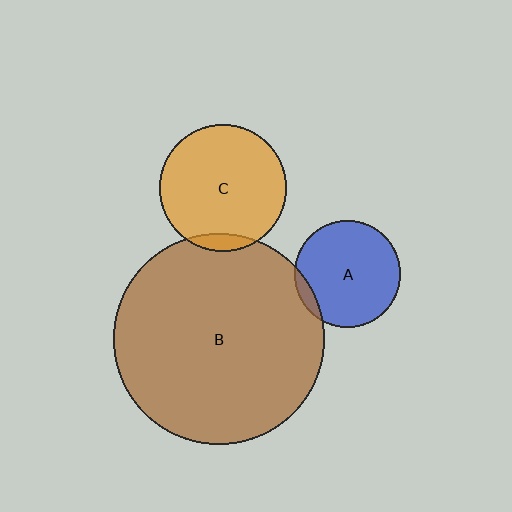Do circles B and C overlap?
Yes.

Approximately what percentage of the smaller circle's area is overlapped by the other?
Approximately 5%.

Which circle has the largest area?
Circle B (brown).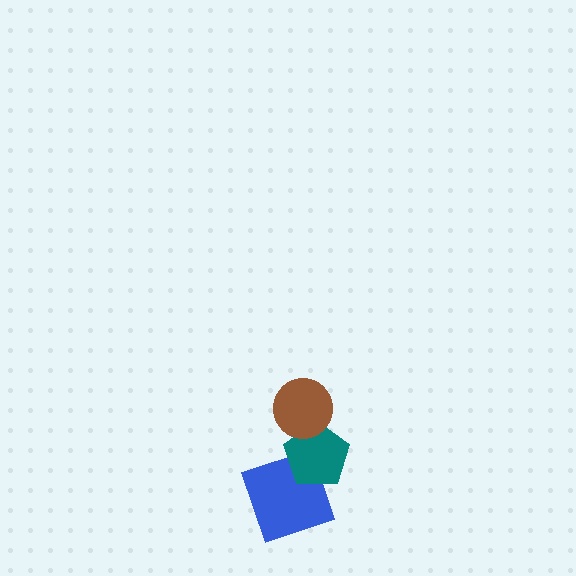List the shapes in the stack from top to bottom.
From top to bottom: the brown circle, the teal pentagon, the blue square.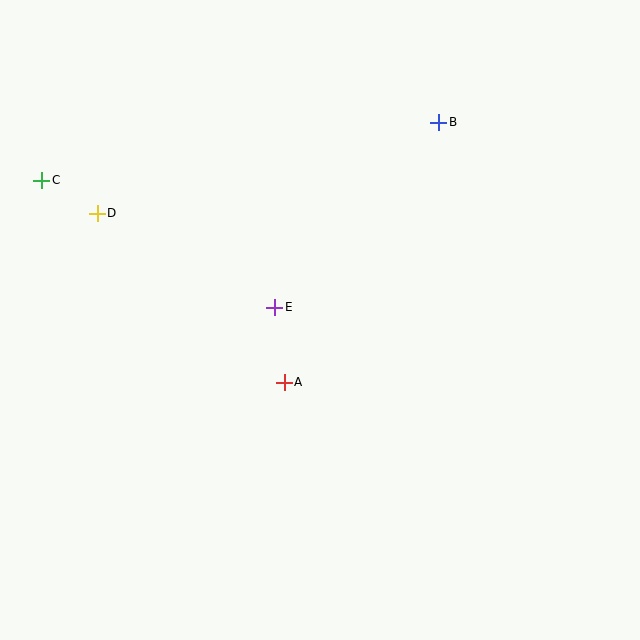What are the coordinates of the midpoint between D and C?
The midpoint between D and C is at (70, 197).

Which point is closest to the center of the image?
Point E at (275, 307) is closest to the center.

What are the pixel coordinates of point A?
Point A is at (284, 382).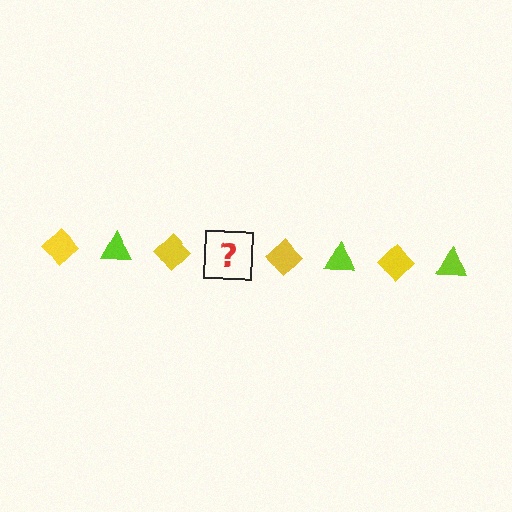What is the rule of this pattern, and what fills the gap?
The rule is that the pattern alternates between yellow diamond and lime triangle. The gap should be filled with a lime triangle.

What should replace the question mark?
The question mark should be replaced with a lime triangle.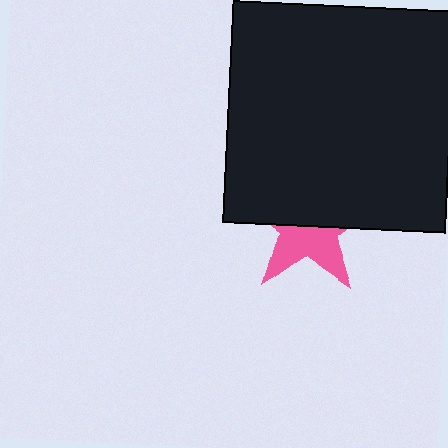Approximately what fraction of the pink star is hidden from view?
Roughly 57% of the pink star is hidden behind the black square.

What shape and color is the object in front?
The object in front is a black square.